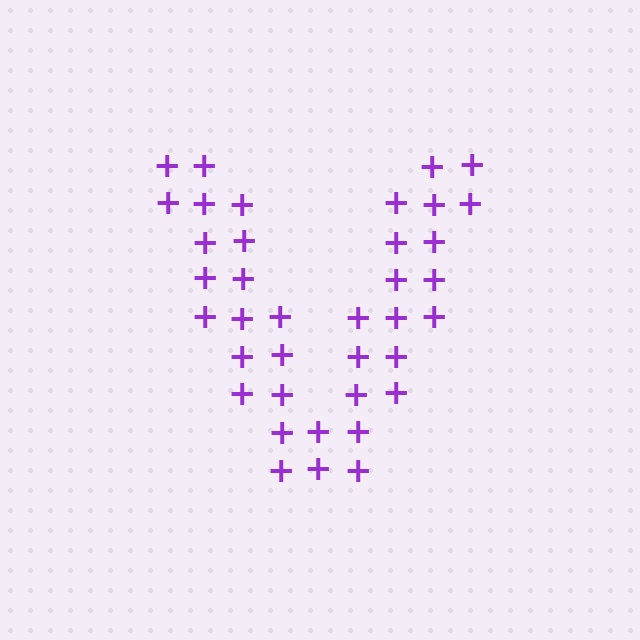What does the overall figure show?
The overall figure shows the letter V.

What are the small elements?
The small elements are plus signs.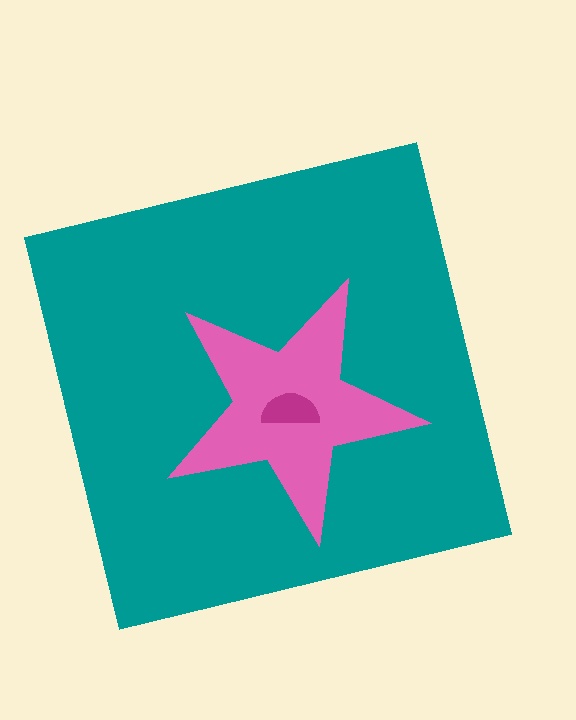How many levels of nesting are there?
3.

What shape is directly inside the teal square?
The pink star.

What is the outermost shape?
The teal square.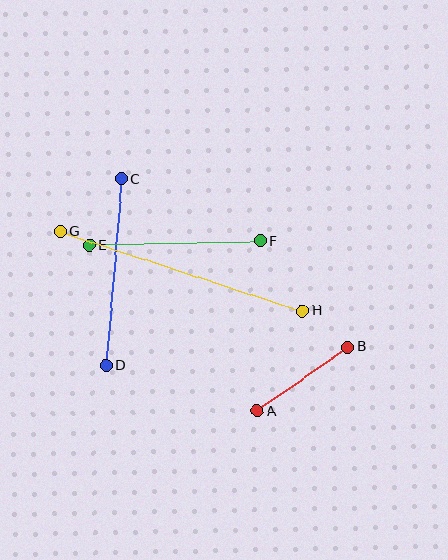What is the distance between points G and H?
The distance is approximately 255 pixels.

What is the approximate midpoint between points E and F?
The midpoint is at approximately (175, 243) pixels.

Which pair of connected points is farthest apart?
Points G and H are farthest apart.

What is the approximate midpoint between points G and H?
The midpoint is at approximately (181, 271) pixels.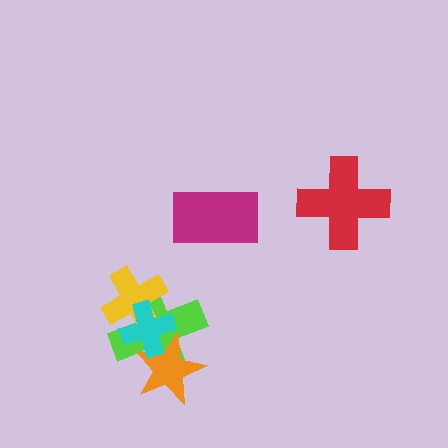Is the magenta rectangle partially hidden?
No, no other shape covers it.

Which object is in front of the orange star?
The cyan cross is in front of the orange star.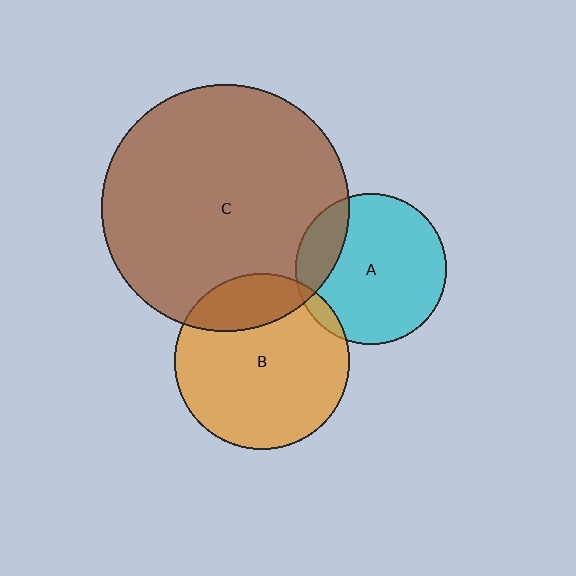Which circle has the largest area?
Circle C (brown).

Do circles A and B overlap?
Yes.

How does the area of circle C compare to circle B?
Approximately 2.0 times.